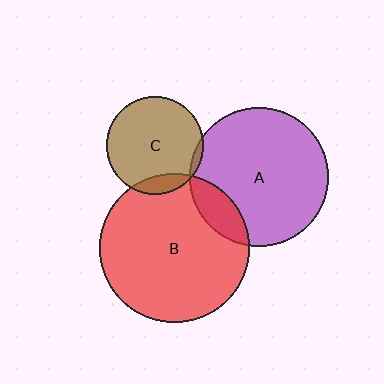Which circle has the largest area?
Circle B (red).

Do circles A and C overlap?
Yes.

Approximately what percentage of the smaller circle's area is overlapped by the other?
Approximately 5%.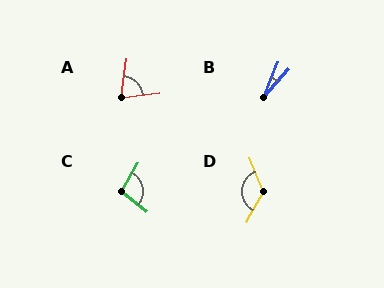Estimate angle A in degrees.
Approximately 74 degrees.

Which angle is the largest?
D, at approximately 129 degrees.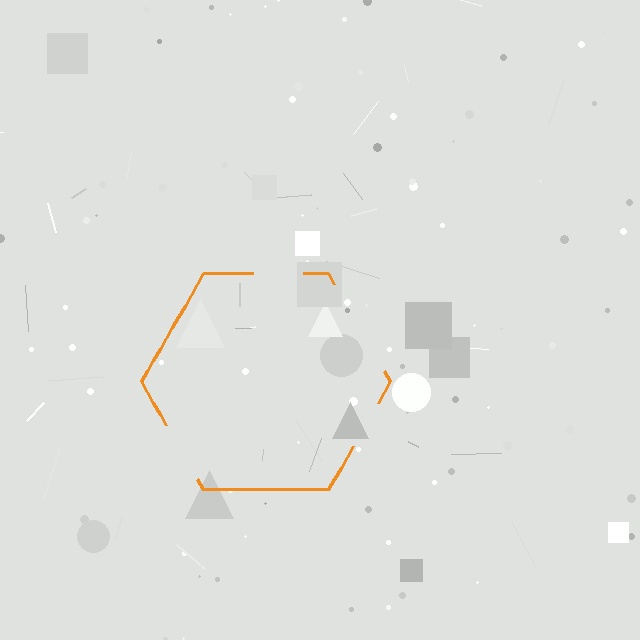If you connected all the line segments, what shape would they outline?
They would outline a hexagon.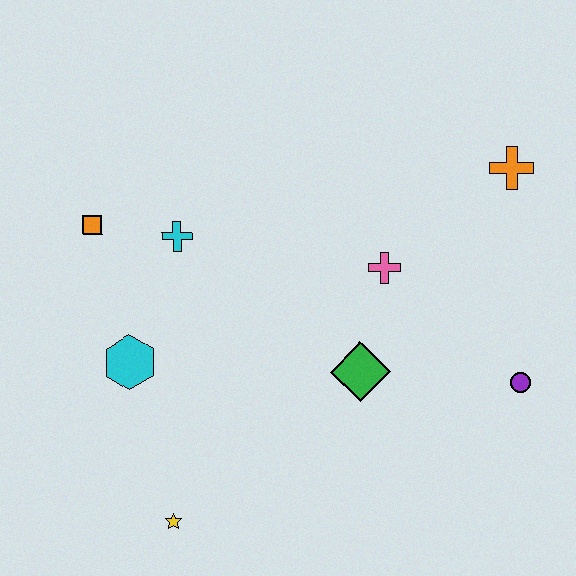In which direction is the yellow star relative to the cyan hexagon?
The yellow star is below the cyan hexagon.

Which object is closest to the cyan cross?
The orange square is closest to the cyan cross.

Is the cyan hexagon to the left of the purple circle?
Yes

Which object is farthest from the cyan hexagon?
The orange cross is farthest from the cyan hexagon.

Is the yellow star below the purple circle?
Yes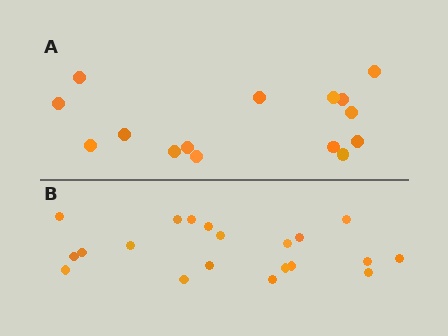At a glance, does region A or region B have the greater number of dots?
Region B (the bottom region) has more dots.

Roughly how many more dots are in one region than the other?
Region B has about 5 more dots than region A.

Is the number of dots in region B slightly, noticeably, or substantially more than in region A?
Region B has noticeably more, but not dramatically so. The ratio is roughly 1.3 to 1.